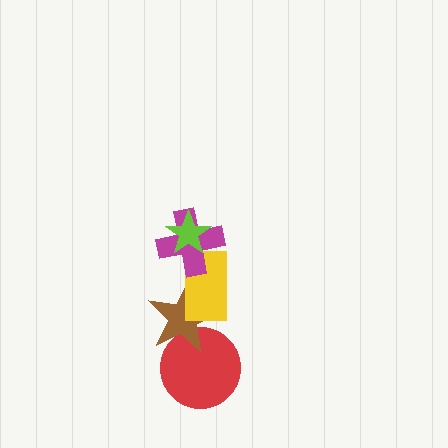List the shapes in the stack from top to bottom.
From top to bottom: the lime star, the magenta cross, the yellow rectangle, the brown star, the red circle.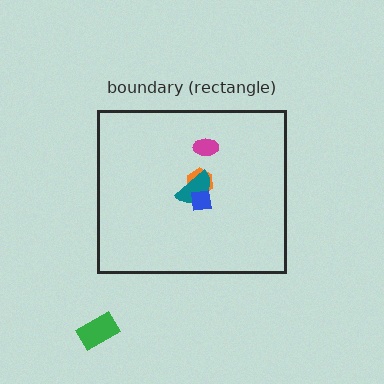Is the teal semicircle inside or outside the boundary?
Inside.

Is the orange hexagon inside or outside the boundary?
Inside.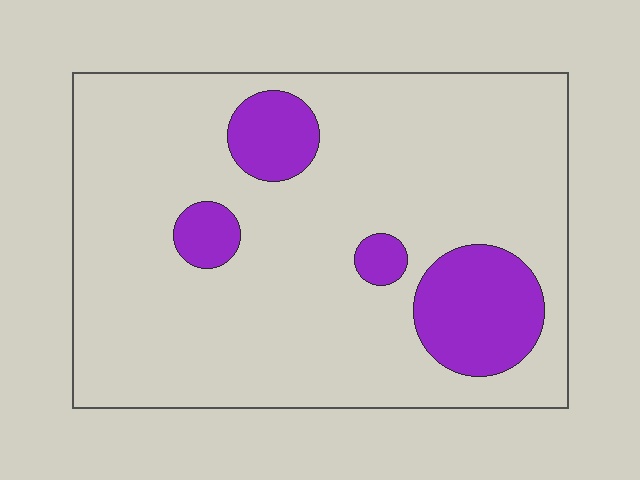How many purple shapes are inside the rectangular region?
4.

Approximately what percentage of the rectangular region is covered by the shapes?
Approximately 15%.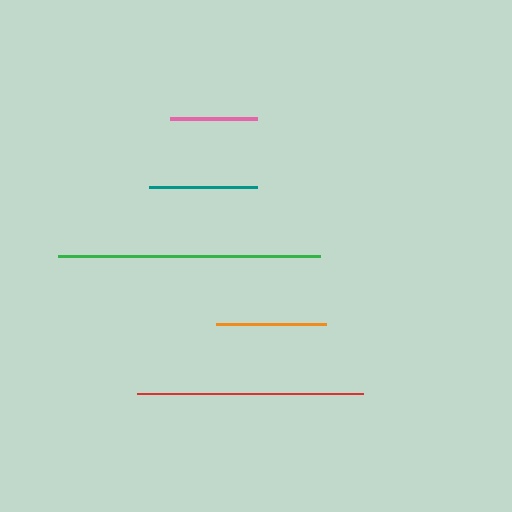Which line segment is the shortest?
The pink line is the shortest at approximately 86 pixels.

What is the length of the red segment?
The red segment is approximately 226 pixels long.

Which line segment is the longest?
The green line is the longest at approximately 262 pixels.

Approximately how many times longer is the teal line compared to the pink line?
The teal line is approximately 1.2 times the length of the pink line.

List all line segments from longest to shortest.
From longest to shortest: green, red, orange, teal, pink.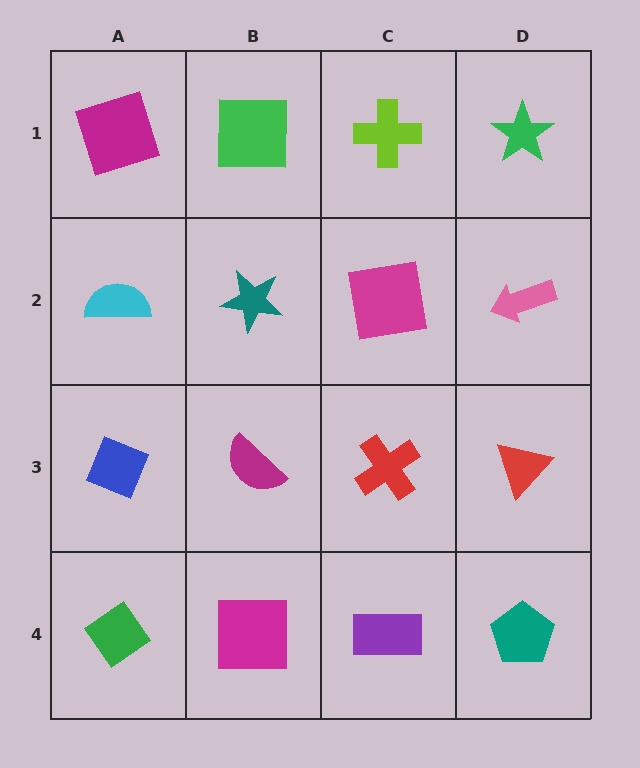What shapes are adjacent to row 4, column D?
A red triangle (row 3, column D), a purple rectangle (row 4, column C).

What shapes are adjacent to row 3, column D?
A pink arrow (row 2, column D), a teal pentagon (row 4, column D), a red cross (row 3, column C).